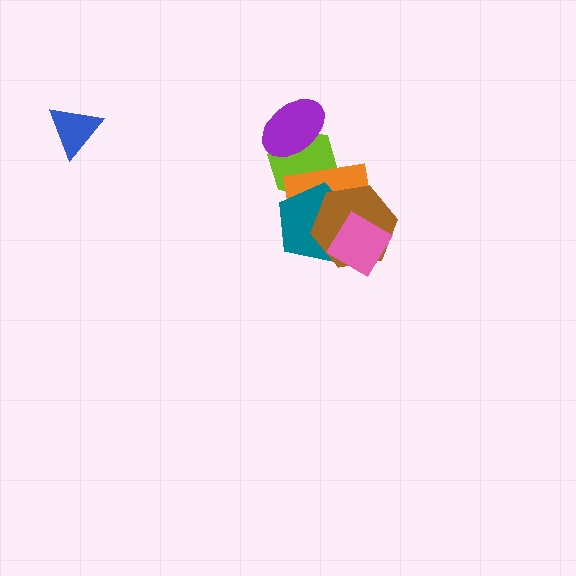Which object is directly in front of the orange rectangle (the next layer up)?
The teal pentagon is directly in front of the orange rectangle.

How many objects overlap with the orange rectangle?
4 objects overlap with the orange rectangle.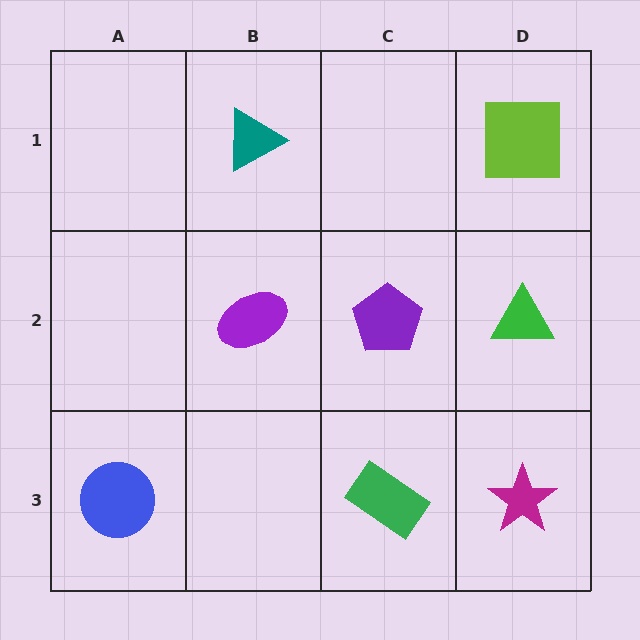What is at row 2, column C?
A purple pentagon.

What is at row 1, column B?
A teal triangle.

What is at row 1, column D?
A lime square.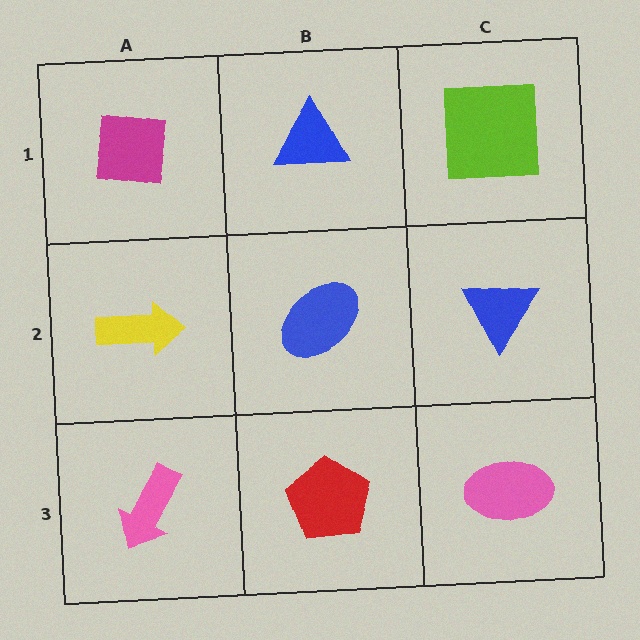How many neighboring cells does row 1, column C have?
2.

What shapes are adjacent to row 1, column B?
A blue ellipse (row 2, column B), a magenta square (row 1, column A), a lime square (row 1, column C).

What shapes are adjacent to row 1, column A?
A yellow arrow (row 2, column A), a blue triangle (row 1, column B).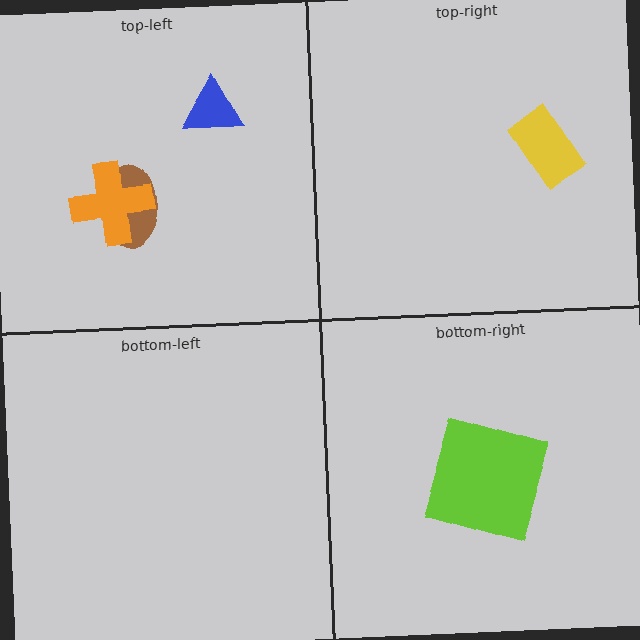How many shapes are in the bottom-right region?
1.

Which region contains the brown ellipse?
The top-left region.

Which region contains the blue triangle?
The top-left region.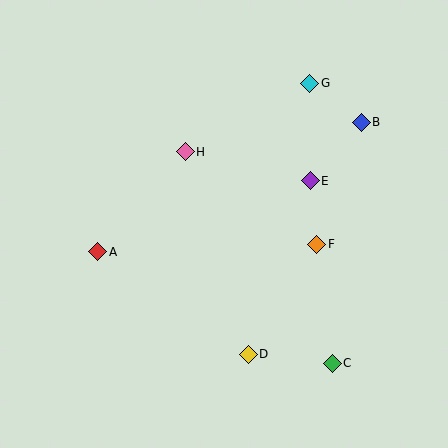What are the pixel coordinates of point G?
Point G is at (310, 83).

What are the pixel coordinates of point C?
Point C is at (332, 363).